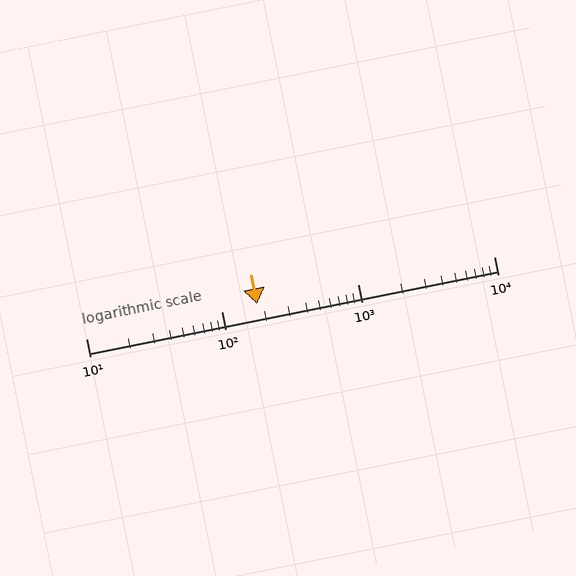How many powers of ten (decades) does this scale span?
The scale spans 3 decades, from 10 to 10000.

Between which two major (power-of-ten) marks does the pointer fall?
The pointer is between 100 and 1000.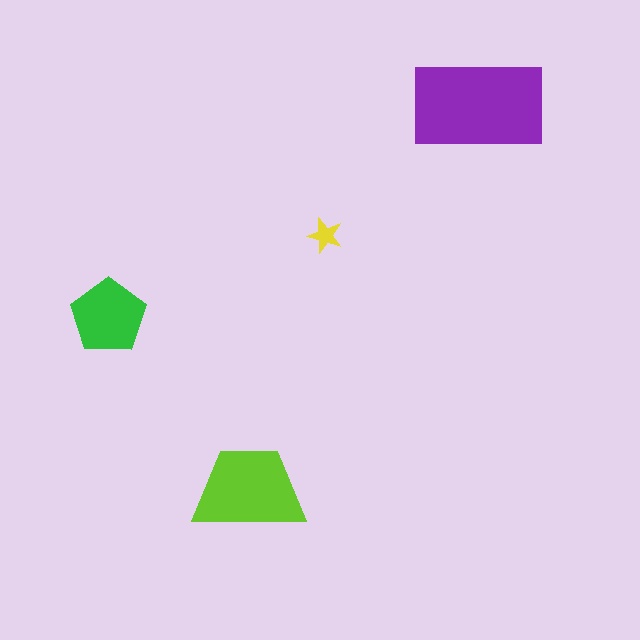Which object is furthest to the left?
The green pentagon is leftmost.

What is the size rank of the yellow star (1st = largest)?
4th.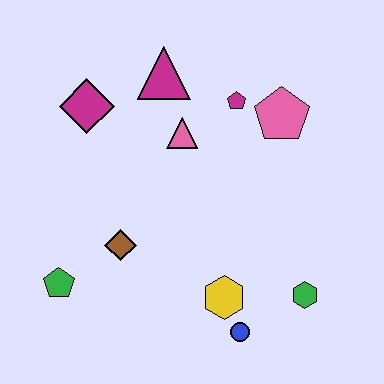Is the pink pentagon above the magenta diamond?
No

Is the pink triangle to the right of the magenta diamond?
Yes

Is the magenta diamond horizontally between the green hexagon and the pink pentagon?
No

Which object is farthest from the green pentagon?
The pink pentagon is farthest from the green pentagon.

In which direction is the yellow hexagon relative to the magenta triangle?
The yellow hexagon is below the magenta triangle.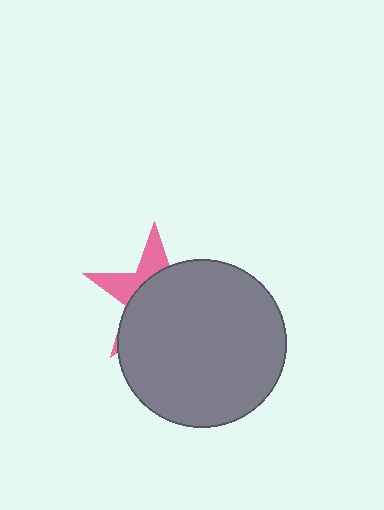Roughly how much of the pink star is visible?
A small part of it is visible (roughly 31%).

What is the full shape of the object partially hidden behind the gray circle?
The partially hidden object is a pink star.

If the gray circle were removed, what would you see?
You would see the complete pink star.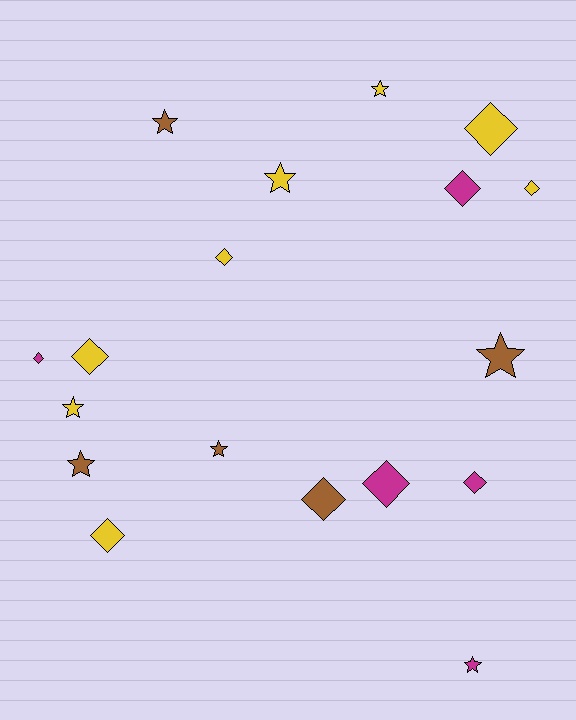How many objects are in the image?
There are 18 objects.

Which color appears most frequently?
Yellow, with 8 objects.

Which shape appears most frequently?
Diamond, with 10 objects.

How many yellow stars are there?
There are 3 yellow stars.